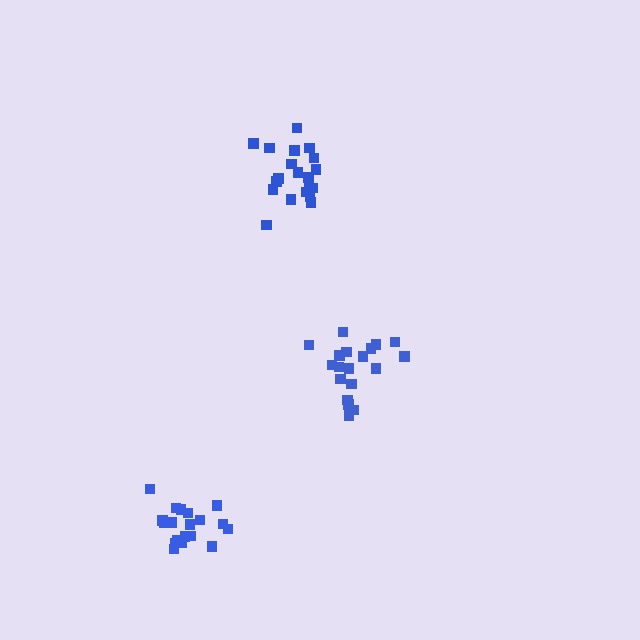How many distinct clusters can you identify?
There are 3 distinct clusters.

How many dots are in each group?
Group 1: 19 dots, Group 2: 20 dots, Group 3: 20 dots (59 total).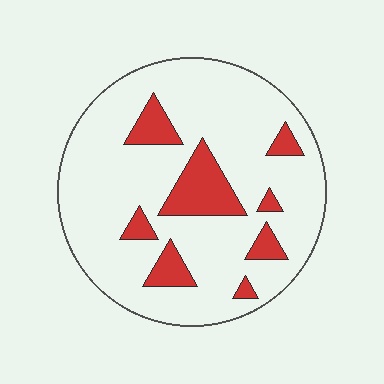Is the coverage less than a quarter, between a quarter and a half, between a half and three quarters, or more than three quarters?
Less than a quarter.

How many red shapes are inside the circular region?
8.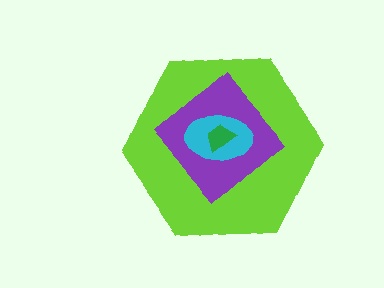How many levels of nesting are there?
4.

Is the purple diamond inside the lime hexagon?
Yes.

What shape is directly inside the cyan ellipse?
The green trapezoid.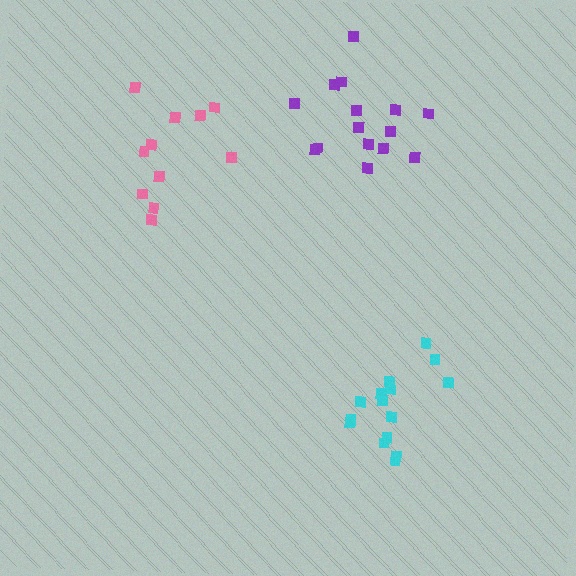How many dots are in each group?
Group 1: 11 dots, Group 2: 15 dots, Group 3: 15 dots (41 total).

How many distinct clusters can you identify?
There are 3 distinct clusters.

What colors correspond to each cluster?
The clusters are colored: pink, cyan, purple.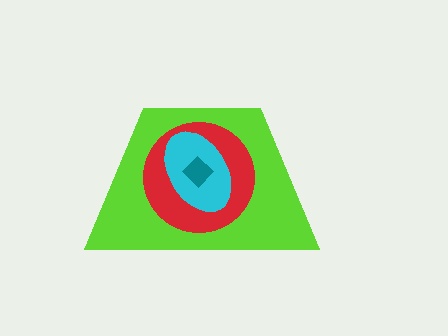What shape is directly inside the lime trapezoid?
The red circle.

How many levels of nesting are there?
4.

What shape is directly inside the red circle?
The cyan ellipse.